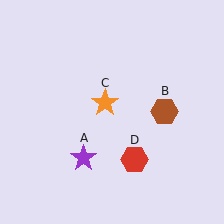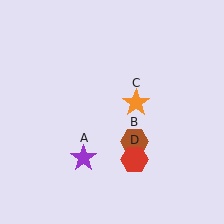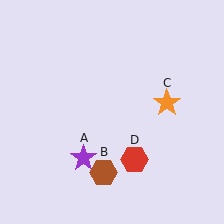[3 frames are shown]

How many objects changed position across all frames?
2 objects changed position: brown hexagon (object B), orange star (object C).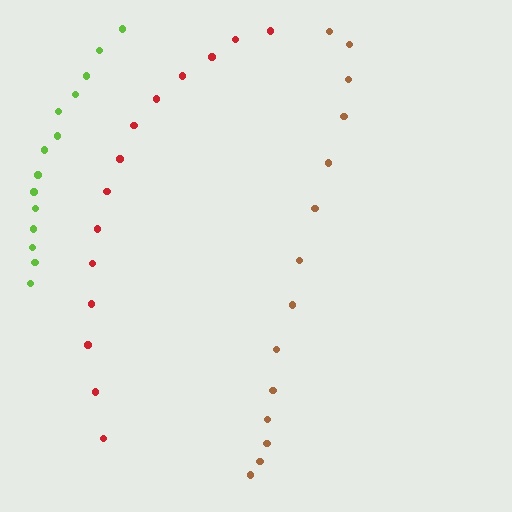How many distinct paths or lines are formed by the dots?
There are 3 distinct paths.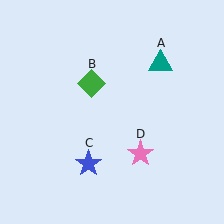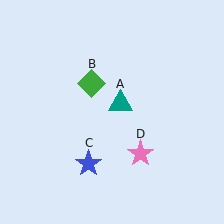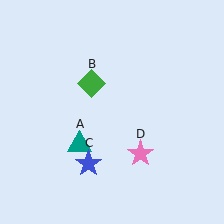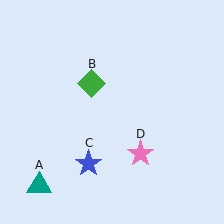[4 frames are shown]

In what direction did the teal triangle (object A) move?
The teal triangle (object A) moved down and to the left.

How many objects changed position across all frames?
1 object changed position: teal triangle (object A).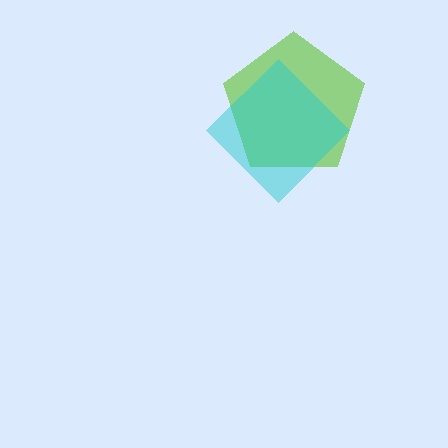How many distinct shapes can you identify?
There are 2 distinct shapes: a lime pentagon, a cyan diamond.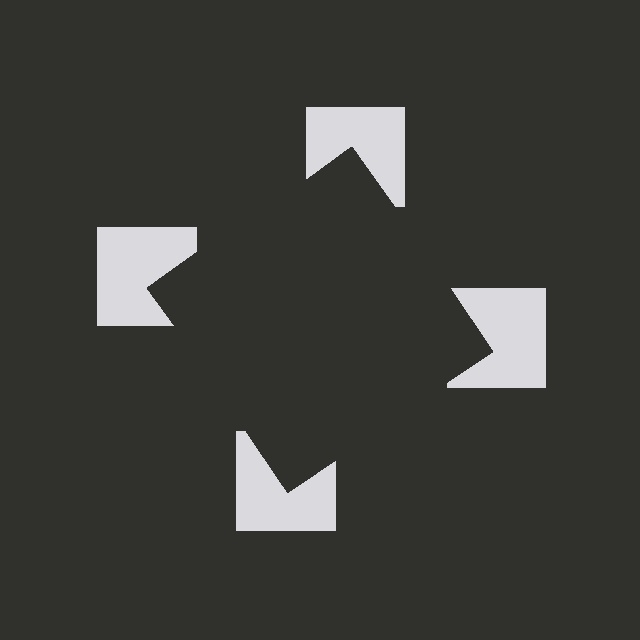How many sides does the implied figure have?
4 sides.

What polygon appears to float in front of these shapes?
An illusory square — its edges are inferred from the aligned wedge cuts in the notched squares, not physically drawn.